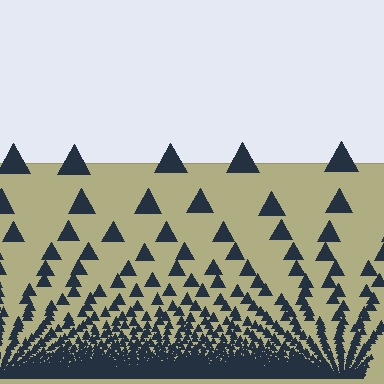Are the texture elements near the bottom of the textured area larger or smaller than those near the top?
Smaller. The gradient is inverted — elements near the bottom are smaller and denser.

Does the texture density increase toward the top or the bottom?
Density increases toward the bottom.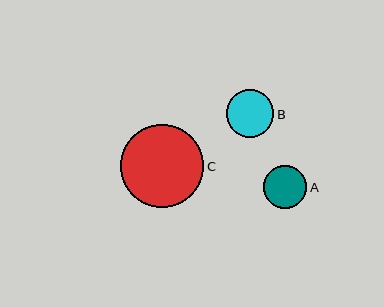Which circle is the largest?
Circle C is the largest with a size of approximately 83 pixels.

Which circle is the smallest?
Circle A is the smallest with a size of approximately 43 pixels.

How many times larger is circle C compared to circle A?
Circle C is approximately 1.9 times the size of circle A.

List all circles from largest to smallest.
From largest to smallest: C, B, A.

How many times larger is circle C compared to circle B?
Circle C is approximately 1.7 times the size of circle B.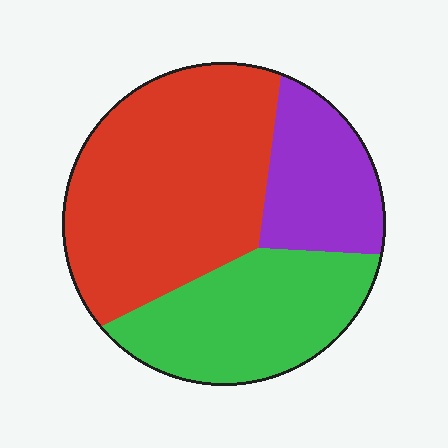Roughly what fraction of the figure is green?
Green covers 30% of the figure.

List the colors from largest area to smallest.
From largest to smallest: red, green, purple.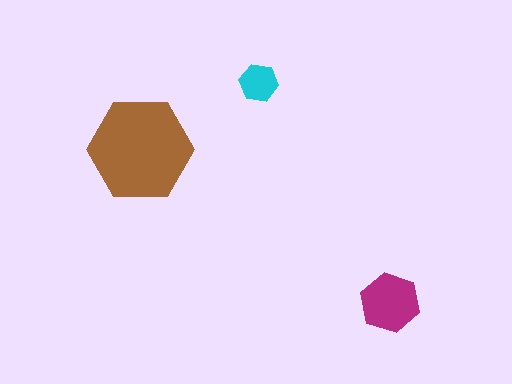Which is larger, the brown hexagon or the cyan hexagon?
The brown one.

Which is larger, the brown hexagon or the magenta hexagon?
The brown one.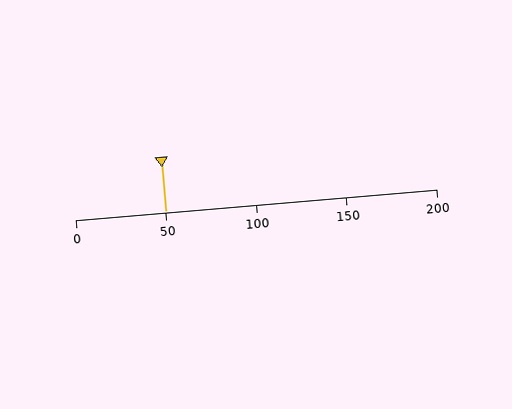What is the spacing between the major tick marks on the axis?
The major ticks are spaced 50 apart.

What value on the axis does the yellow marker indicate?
The marker indicates approximately 50.